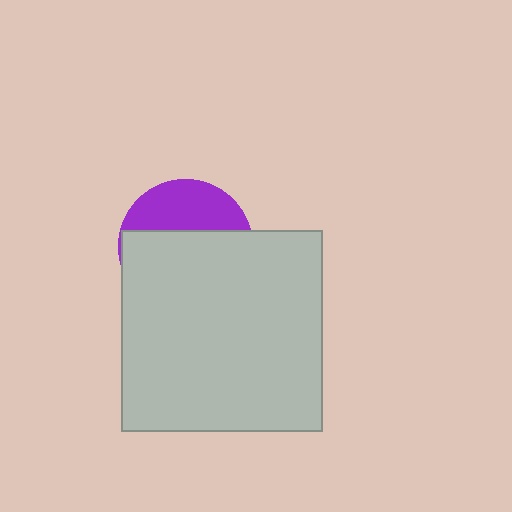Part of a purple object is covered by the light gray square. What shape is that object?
It is a circle.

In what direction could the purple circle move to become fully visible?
The purple circle could move up. That would shift it out from behind the light gray square entirely.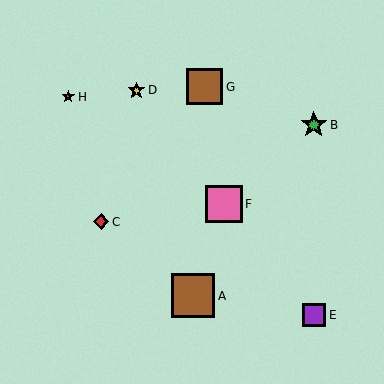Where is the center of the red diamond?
The center of the red diamond is at (101, 222).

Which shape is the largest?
The brown square (labeled A) is the largest.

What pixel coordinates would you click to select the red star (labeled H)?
Click at (68, 97) to select the red star H.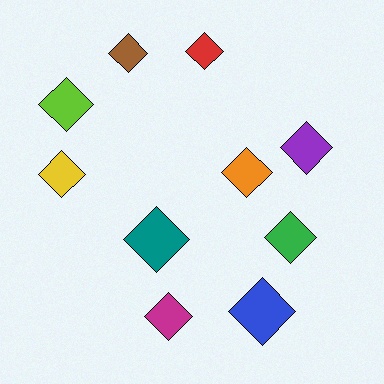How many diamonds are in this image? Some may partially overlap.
There are 10 diamonds.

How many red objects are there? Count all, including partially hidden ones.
There is 1 red object.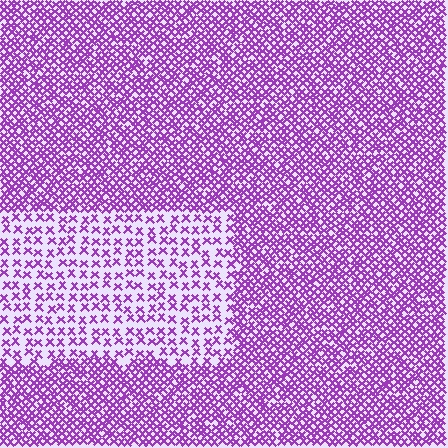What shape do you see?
I see a rectangle.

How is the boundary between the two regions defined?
The boundary is defined by a change in element density (approximately 2.4x ratio). All elements are the same color, size, and shape.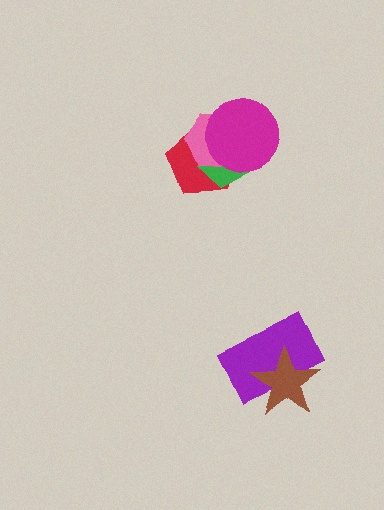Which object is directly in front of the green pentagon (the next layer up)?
The pink hexagon is directly in front of the green pentagon.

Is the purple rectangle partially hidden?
Yes, it is partially covered by another shape.